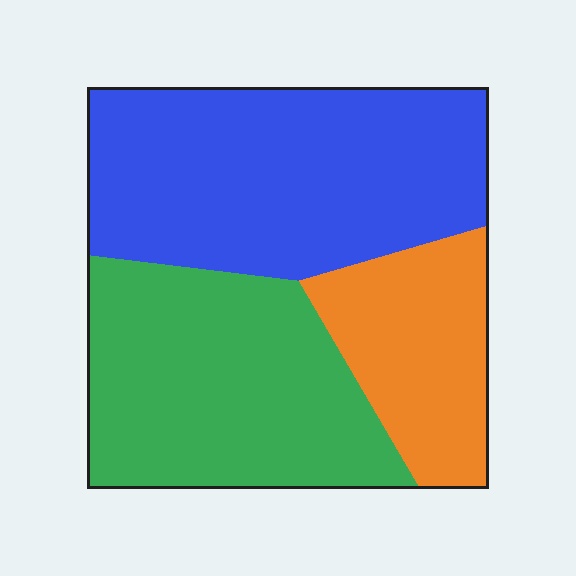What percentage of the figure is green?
Green takes up about three eighths (3/8) of the figure.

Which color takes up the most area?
Blue, at roughly 45%.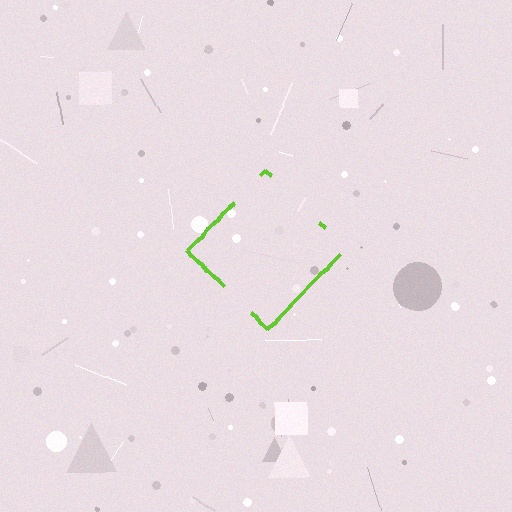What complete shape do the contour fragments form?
The contour fragments form a diamond.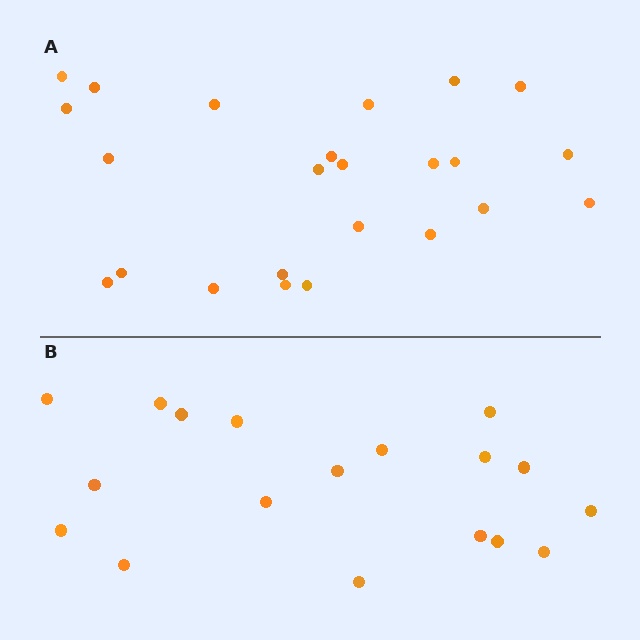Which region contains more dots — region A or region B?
Region A (the top region) has more dots.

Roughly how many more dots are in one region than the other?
Region A has about 6 more dots than region B.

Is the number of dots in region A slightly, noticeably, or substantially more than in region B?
Region A has noticeably more, but not dramatically so. The ratio is roughly 1.3 to 1.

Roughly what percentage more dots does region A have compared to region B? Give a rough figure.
About 35% more.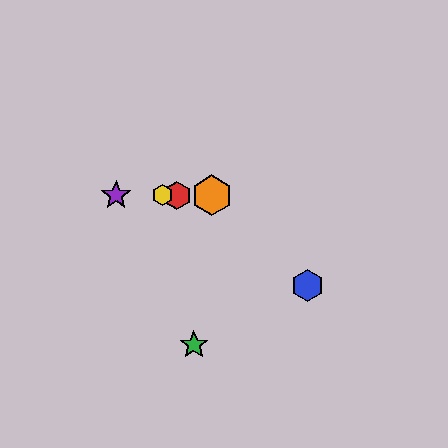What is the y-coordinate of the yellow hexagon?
The yellow hexagon is at y≈195.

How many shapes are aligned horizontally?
4 shapes (the red hexagon, the yellow hexagon, the purple star, the orange hexagon) are aligned horizontally.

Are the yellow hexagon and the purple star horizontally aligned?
Yes, both are at y≈195.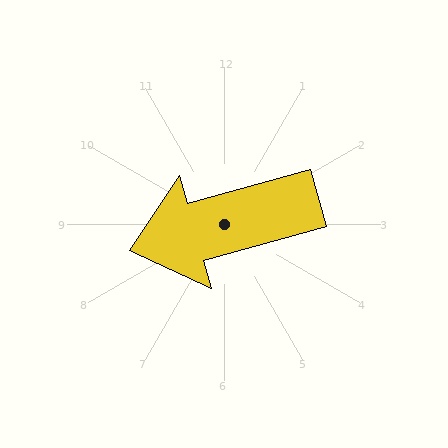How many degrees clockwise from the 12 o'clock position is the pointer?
Approximately 255 degrees.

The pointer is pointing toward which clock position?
Roughly 8 o'clock.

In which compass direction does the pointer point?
West.